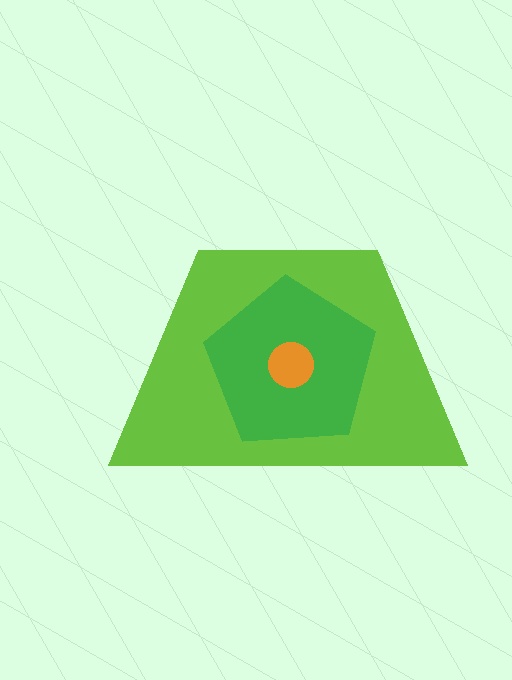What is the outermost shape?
The lime trapezoid.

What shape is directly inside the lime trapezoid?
The green pentagon.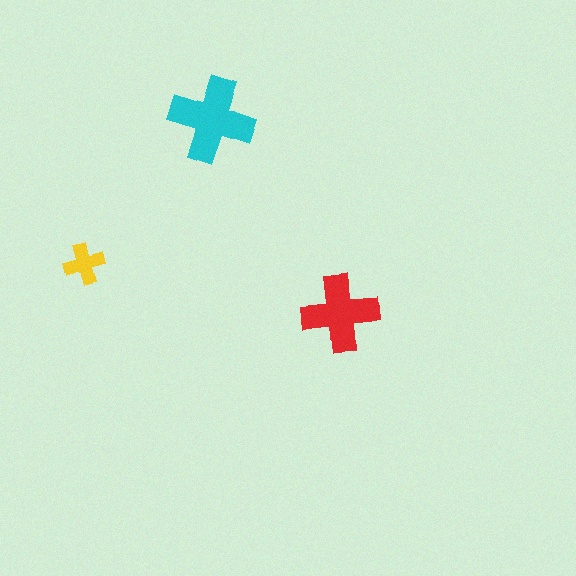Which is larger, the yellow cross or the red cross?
The red one.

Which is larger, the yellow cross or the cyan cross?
The cyan one.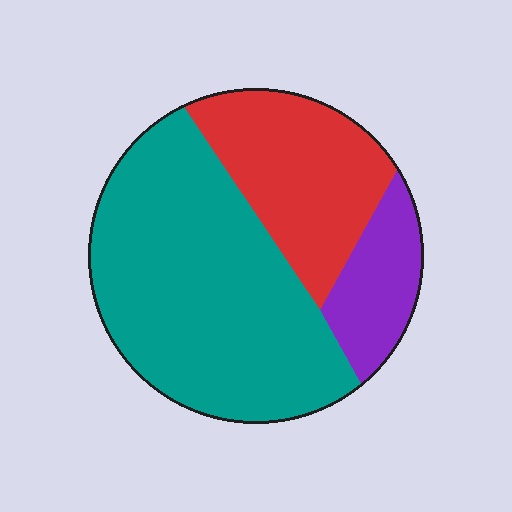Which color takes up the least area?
Purple, at roughly 15%.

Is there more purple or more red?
Red.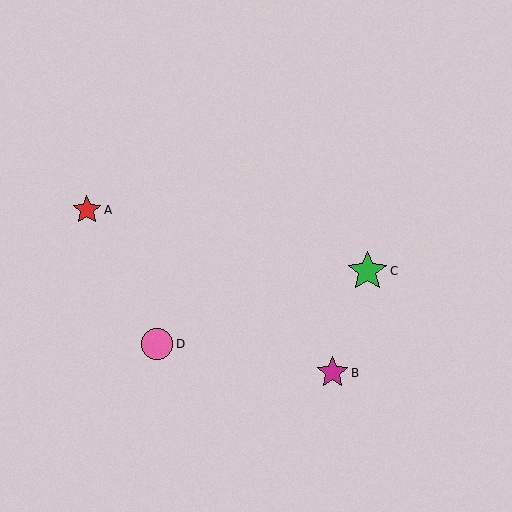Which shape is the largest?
The green star (labeled C) is the largest.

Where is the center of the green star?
The center of the green star is at (367, 271).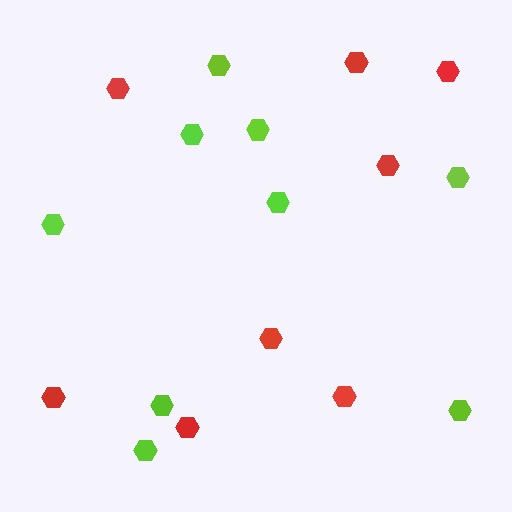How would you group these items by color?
There are 2 groups: one group of lime hexagons (9) and one group of red hexagons (8).